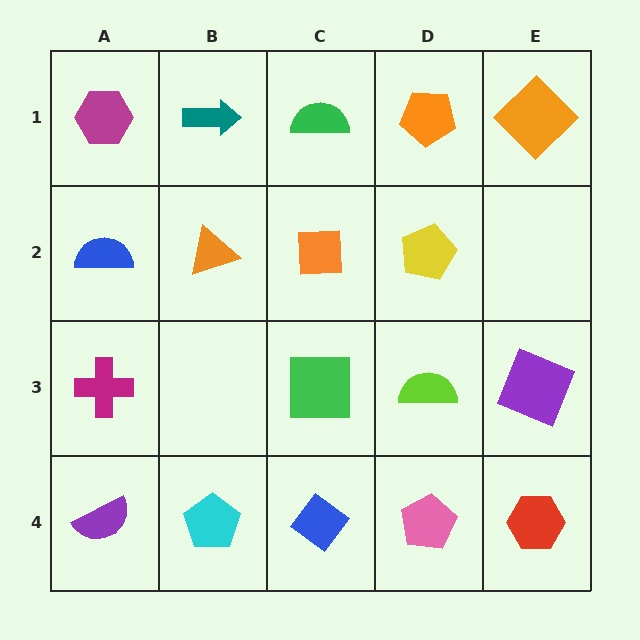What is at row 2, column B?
An orange triangle.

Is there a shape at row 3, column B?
No, that cell is empty.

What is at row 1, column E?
An orange diamond.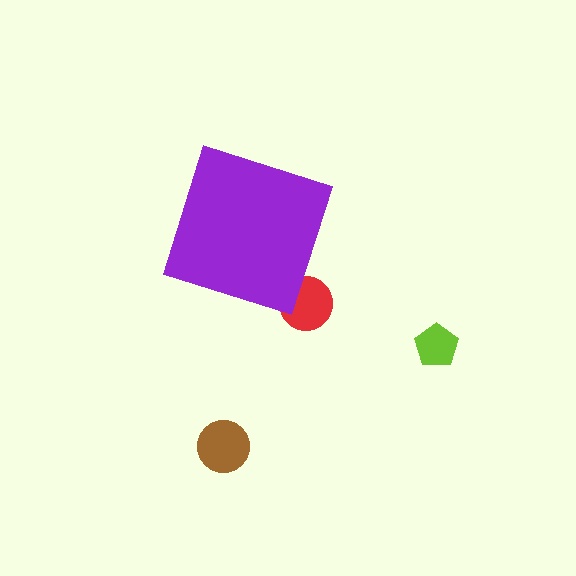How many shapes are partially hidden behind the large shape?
1 shape is partially hidden.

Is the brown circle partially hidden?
No, the brown circle is fully visible.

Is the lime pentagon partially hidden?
No, the lime pentagon is fully visible.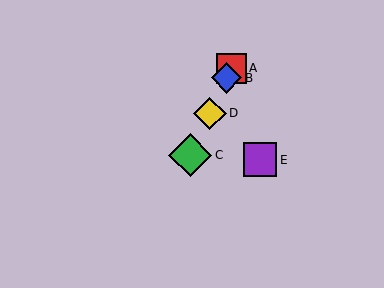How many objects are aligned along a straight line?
4 objects (A, B, C, D) are aligned along a straight line.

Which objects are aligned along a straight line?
Objects A, B, C, D are aligned along a straight line.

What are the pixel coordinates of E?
Object E is at (260, 160).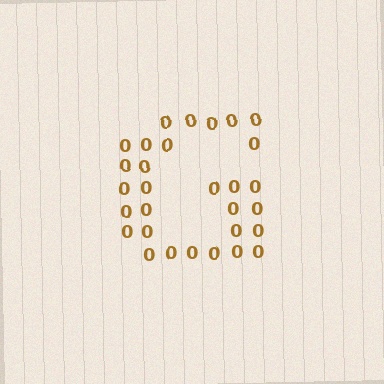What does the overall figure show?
The overall figure shows the letter G.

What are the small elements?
The small elements are digit 0's.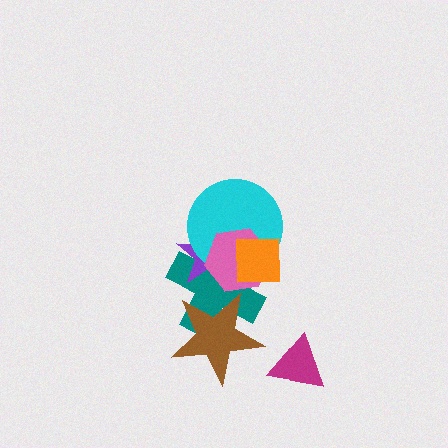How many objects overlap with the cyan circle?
4 objects overlap with the cyan circle.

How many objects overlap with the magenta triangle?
0 objects overlap with the magenta triangle.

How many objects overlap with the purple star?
4 objects overlap with the purple star.